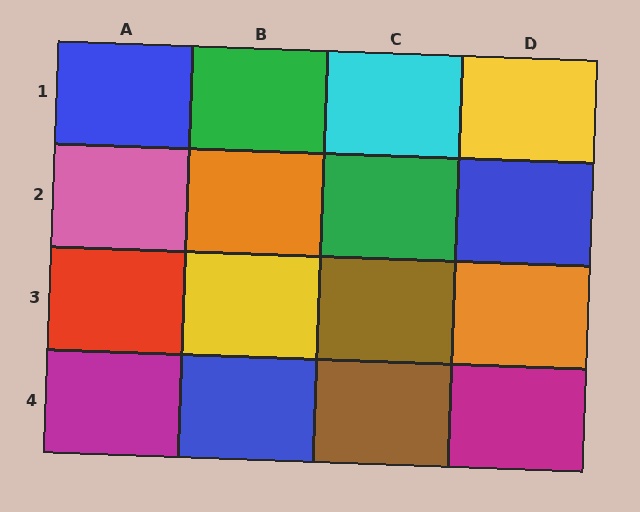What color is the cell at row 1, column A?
Blue.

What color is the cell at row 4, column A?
Magenta.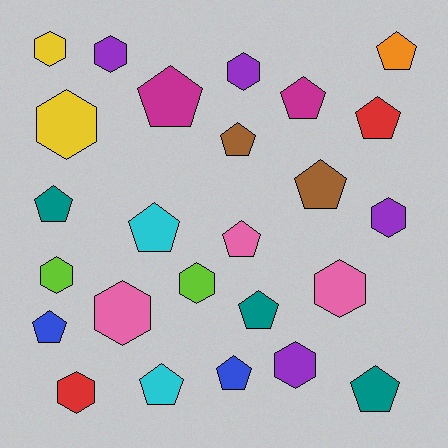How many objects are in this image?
There are 25 objects.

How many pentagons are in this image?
There are 14 pentagons.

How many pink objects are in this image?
There are 3 pink objects.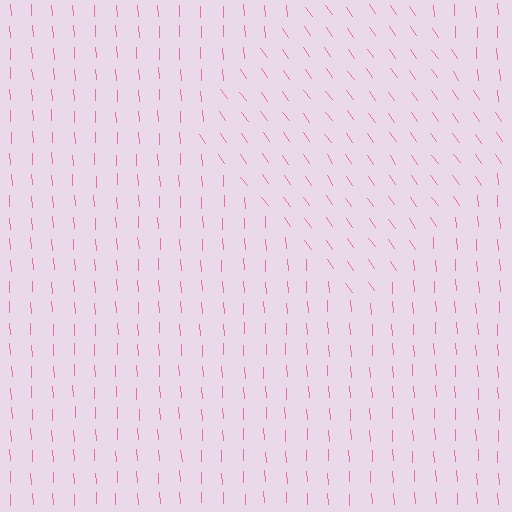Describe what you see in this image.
The image is filled with small pink line segments. A diamond region in the image has lines oriented differently from the surrounding lines, creating a visible texture boundary.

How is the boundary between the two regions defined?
The boundary is defined purely by a change in line orientation (approximately 32 degrees difference). All lines are the same color and thickness.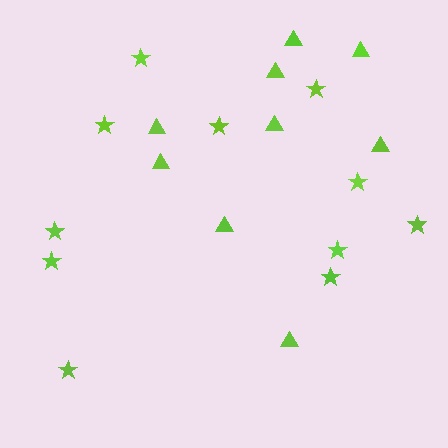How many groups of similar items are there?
There are 2 groups: one group of triangles (9) and one group of stars (11).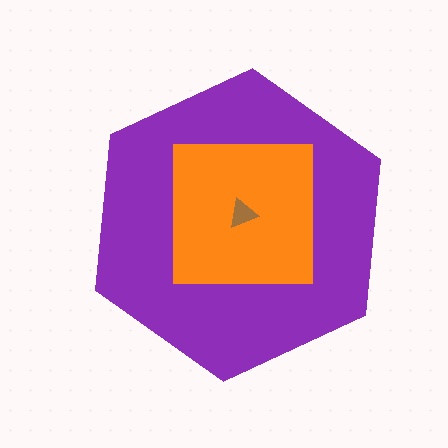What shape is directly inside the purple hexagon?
The orange square.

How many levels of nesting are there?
3.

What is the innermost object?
The brown triangle.